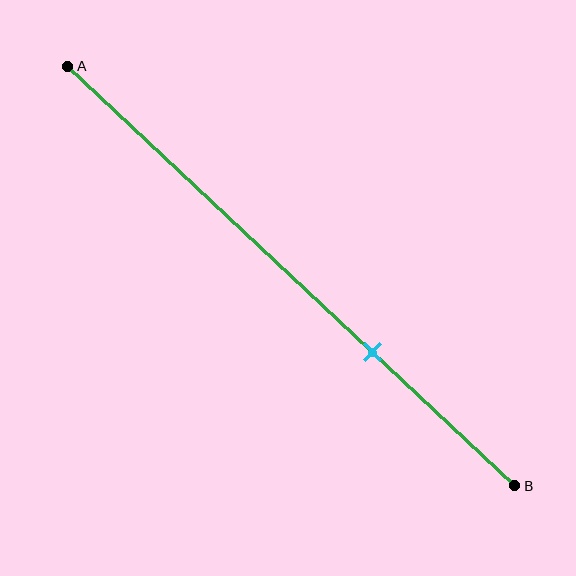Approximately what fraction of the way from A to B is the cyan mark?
The cyan mark is approximately 70% of the way from A to B.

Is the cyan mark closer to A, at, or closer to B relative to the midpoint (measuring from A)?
The cyan mark is closer to point B than the midpoint of segment AB.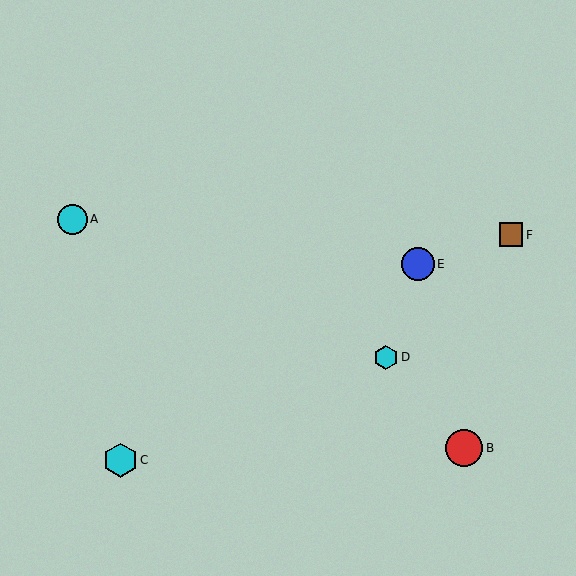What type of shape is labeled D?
Shape D is a cyan hexagon.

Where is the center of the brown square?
The center of the brown square is at (511, 235).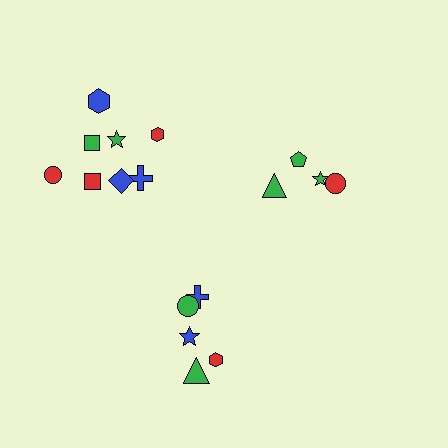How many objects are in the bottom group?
There are 5 objects.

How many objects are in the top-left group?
There are 8 objects.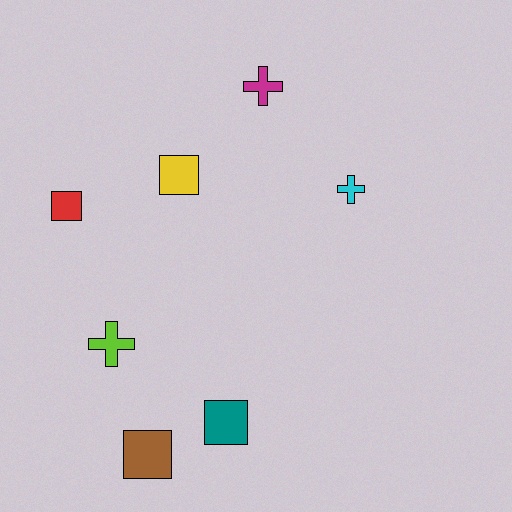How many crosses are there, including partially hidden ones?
There are 3 crosses.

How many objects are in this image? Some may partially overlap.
There are 7 objects.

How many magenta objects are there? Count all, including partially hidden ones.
There is 1 magenta object.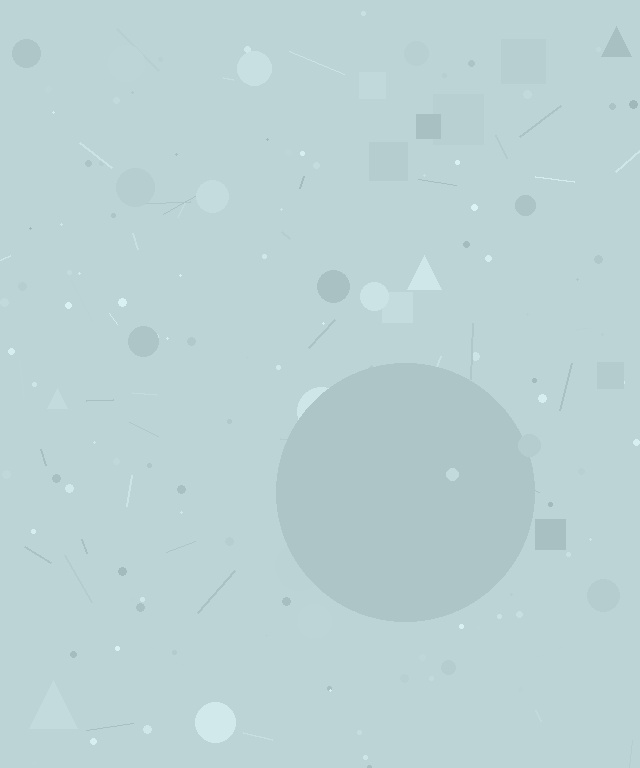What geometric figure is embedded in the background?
A circle is embedded in the background.